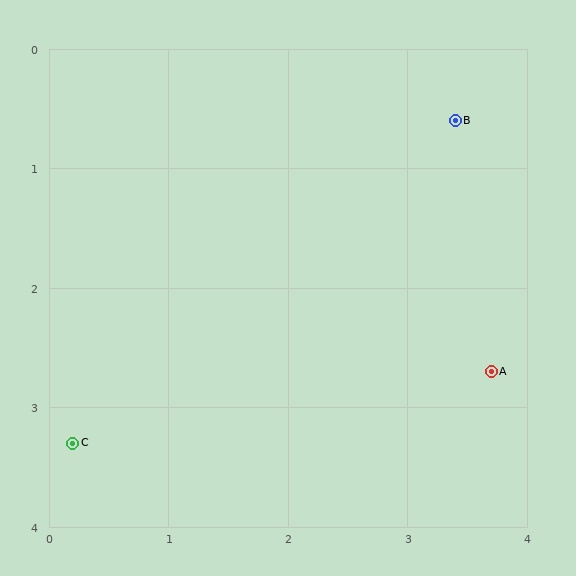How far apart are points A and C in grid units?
Points A and C are about 3.6 grid units apart.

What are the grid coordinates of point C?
Point C is at approximately (0.2, 3.3).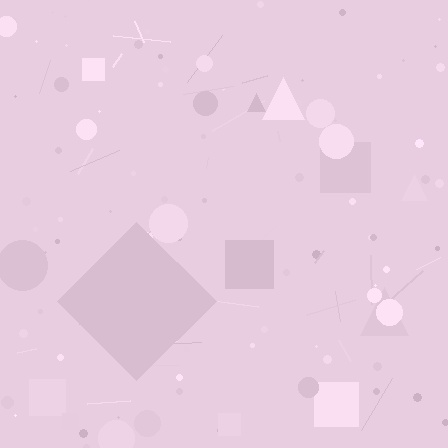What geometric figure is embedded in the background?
A diamond is embedded in the background.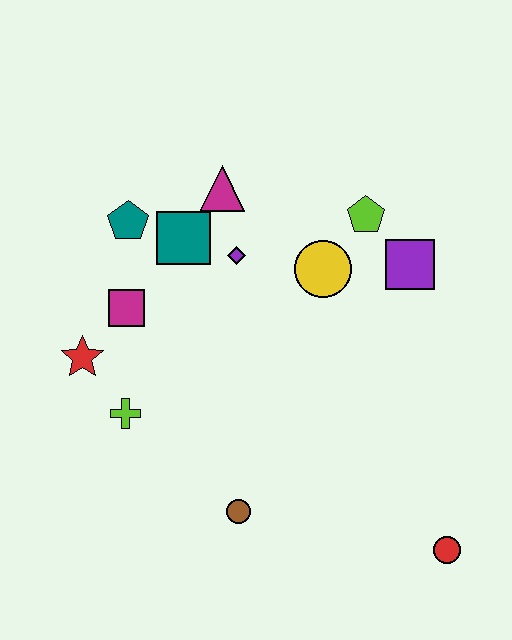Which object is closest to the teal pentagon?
The teal square is closest to the teal pentagon.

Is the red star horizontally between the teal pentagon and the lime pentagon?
No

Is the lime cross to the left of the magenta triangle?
Yes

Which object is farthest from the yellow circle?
The red circle is farthest from the yellow circle.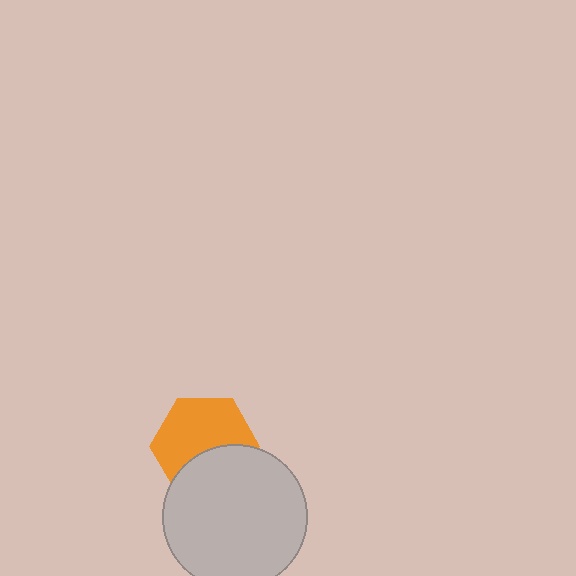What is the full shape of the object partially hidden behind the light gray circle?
The partially hidden object is an orange hexagon.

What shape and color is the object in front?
The object in front is a light gray circle.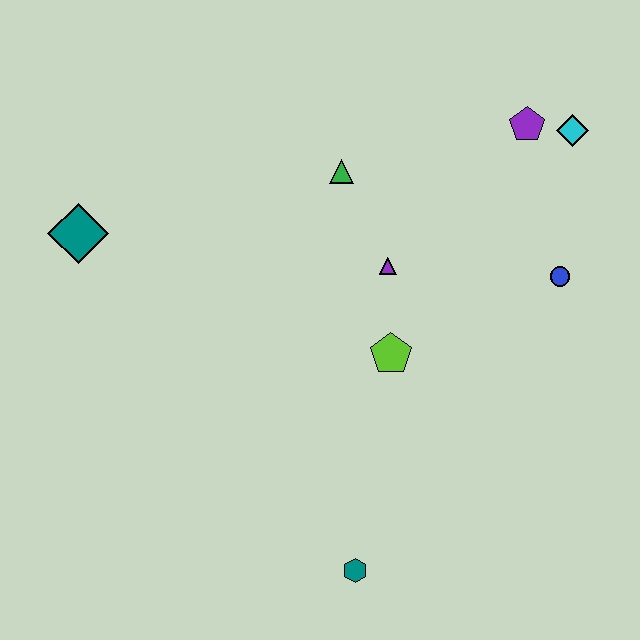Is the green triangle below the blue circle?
No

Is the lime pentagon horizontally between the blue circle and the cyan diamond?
No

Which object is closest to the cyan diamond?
The purple pentagon is closest to the cyan diamond.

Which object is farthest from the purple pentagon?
The teal hexagon is farthest from the purple pentagon.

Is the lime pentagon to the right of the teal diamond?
Yes